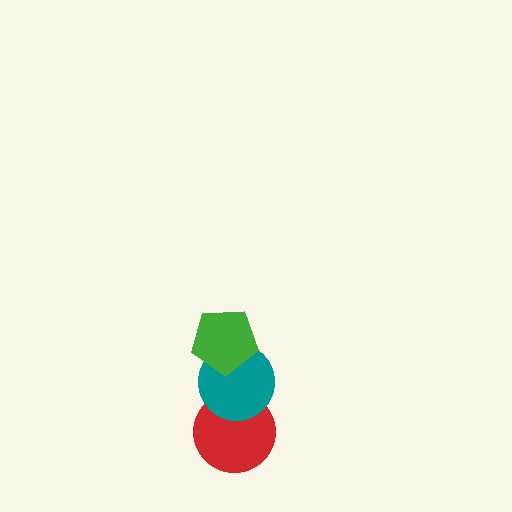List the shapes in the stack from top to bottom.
From top to bottom: the green pentagon, the teal circle, the red circle.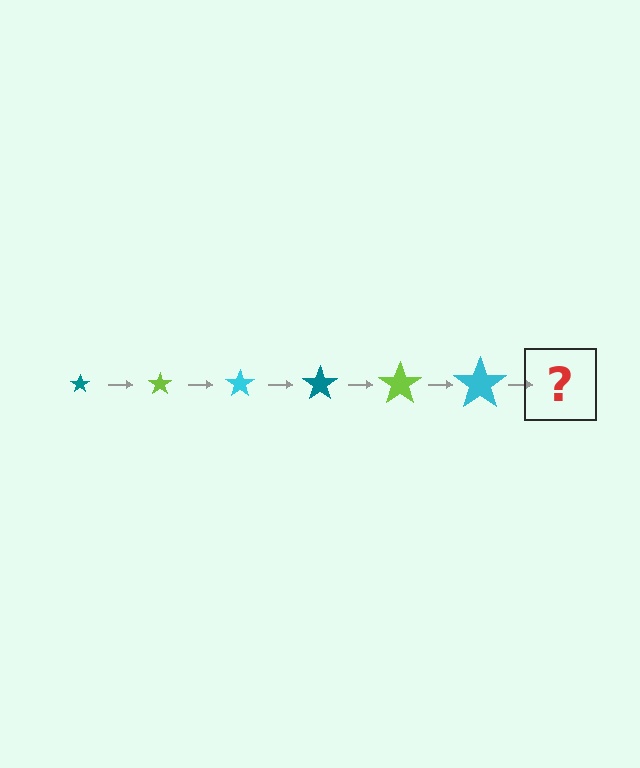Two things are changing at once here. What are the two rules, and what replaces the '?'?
The two rules are that the star grows larger each step and the color cycles through teal, lime, and cyan. The '?' should be a teal star, larger than the previous one.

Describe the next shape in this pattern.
It should be a teal star, larger than the previous one.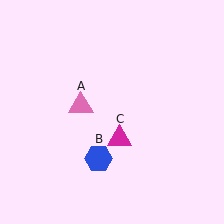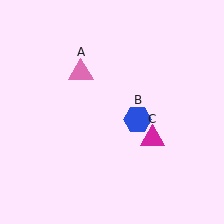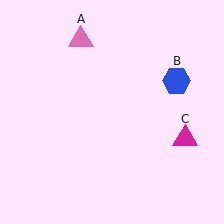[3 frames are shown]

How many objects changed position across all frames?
3 objects changed position: pink triangle (object A), blue hexagon (object B), magenta triangle (object C).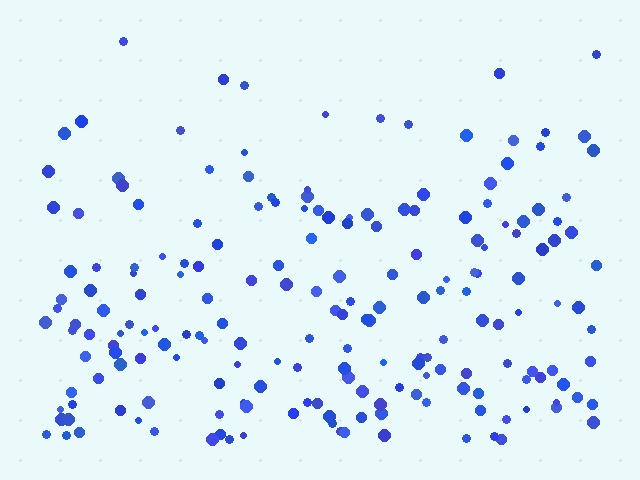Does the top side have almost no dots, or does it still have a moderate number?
Still a moderate number, just noticeably fewer than the bottom.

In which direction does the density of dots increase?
From top to bottom, with the bottom side densest.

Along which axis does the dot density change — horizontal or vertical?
Vertical.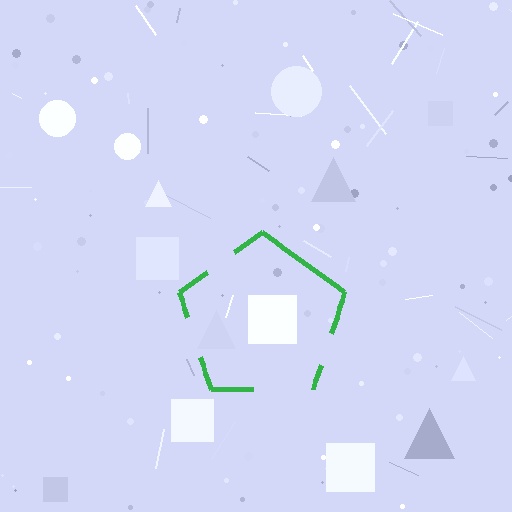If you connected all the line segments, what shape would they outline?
They would outline a pentagon.